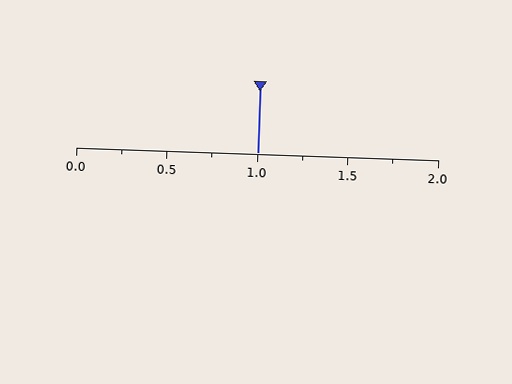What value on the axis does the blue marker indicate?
The marker indicates approximately 1.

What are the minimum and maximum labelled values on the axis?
The axis runs from 0.0 to 2.0.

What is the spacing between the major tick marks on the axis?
The major ticks are spaced 0.5 apart.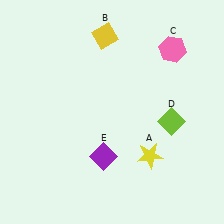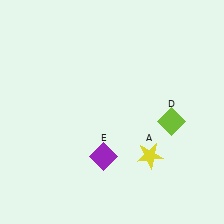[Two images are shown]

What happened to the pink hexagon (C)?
The pink hexagon (C) was removed in Image 2. It was in the top-right area of Image 1.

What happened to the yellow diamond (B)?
The yellow diamond (B) was removed in Image 2. It was in the top-left area of Image 1.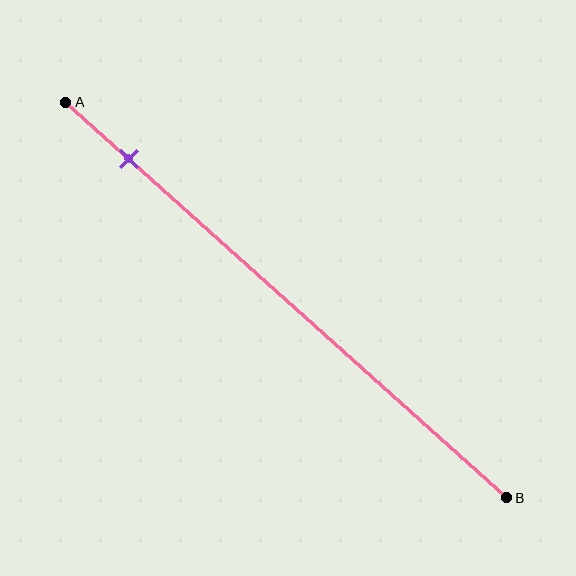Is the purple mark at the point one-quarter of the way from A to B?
No, the mark is at about 15% from A, not at the 25% one-quarter point.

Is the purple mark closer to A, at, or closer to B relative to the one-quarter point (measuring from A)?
The purple mark is closer to point A than the one-quarter point of segment AB.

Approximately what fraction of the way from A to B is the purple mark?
The purple mark is approximately 15% of the way from A to B.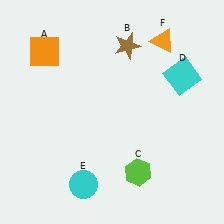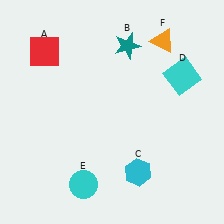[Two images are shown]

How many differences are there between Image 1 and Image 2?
There are 3 differences between the two images.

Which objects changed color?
A changed from orange to red. B changed from brown to teal. C changed from lime to cyan.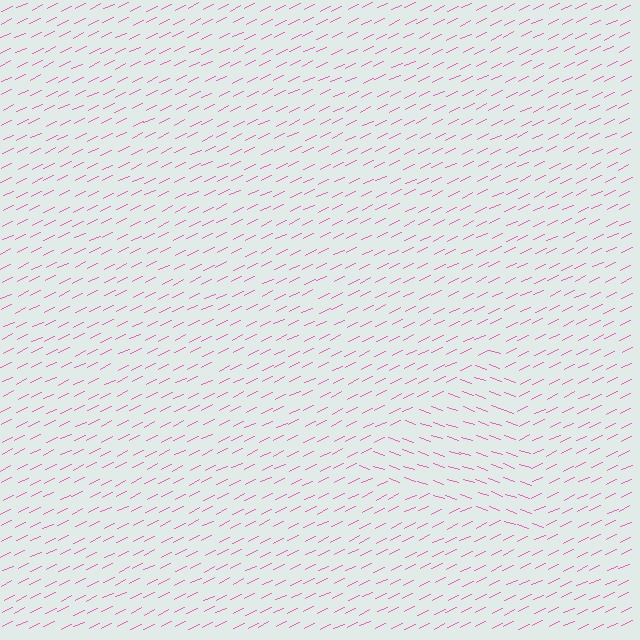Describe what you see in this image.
The image is filled with small pink line segments. A triangle region in the image has lines oriented differently from the surrounding lines, creating a visible texture boundary.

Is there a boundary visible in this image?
Yes, there is a texture boundary formed by a change in line orientation.